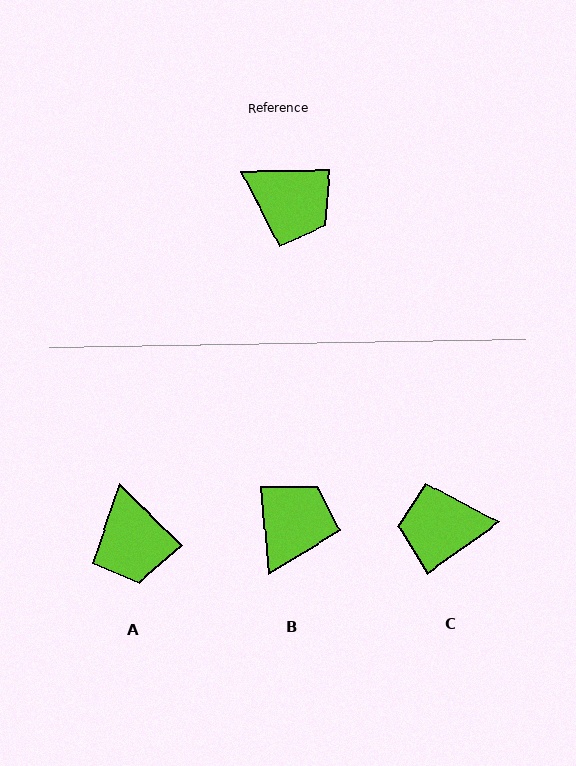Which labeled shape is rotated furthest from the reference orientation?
C, about 145 degrees away.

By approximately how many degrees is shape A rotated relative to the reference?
Approximately 45 degrees clockwise.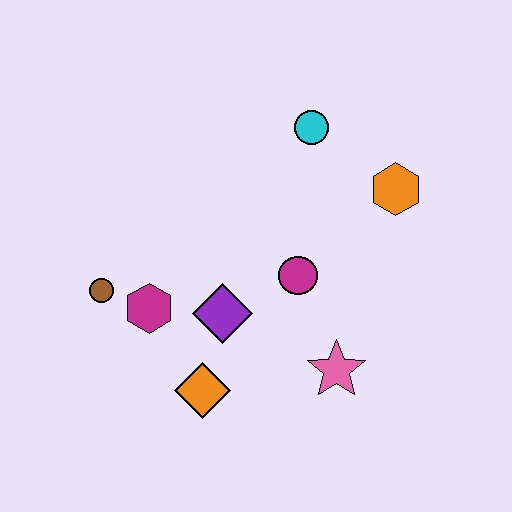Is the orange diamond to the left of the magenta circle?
Yes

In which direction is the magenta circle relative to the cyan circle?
The magenta circle is below the cyan circle.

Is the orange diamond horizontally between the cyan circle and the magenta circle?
No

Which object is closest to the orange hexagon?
The cyan circle is closest to the orange hexagon.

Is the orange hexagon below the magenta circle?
No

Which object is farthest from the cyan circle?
The orange diamond is farthest from the cyan circle.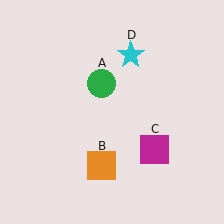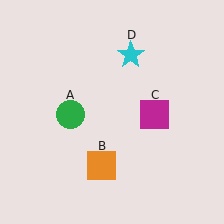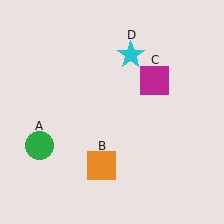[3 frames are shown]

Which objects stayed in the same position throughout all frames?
Orange square (object B) and cyan star (object D) remained stationary.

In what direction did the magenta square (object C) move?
The magenta square (object C) moved up.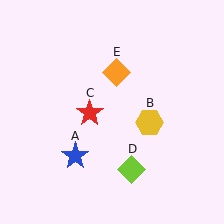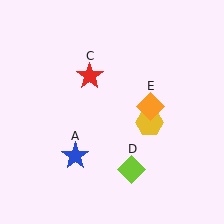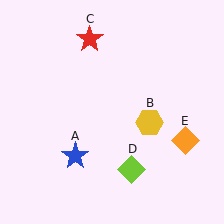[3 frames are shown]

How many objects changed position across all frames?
2 objects changed position: red star (object C), orange diamond (object E).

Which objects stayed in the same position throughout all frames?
Blue star (object A) and yellow hexagon (object B) and lime diamond (object D) remained stationary.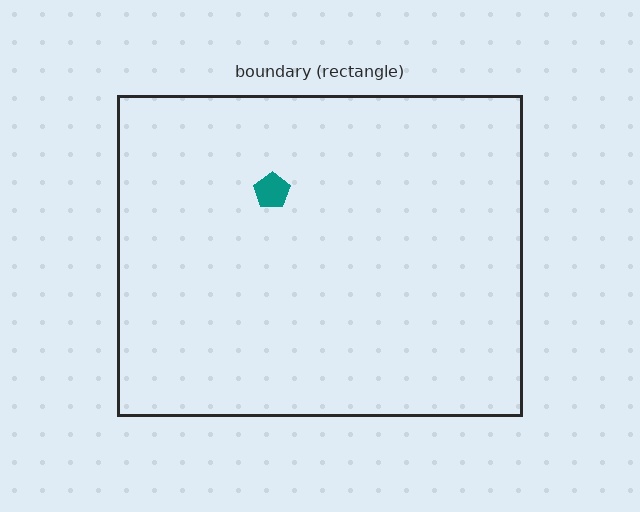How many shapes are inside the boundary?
1 inside, 0 outside.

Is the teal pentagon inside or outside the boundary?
Inside.